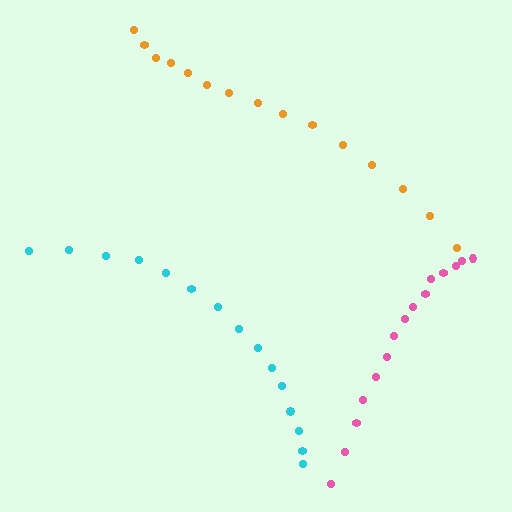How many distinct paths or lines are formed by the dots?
There are 3 distinct paths.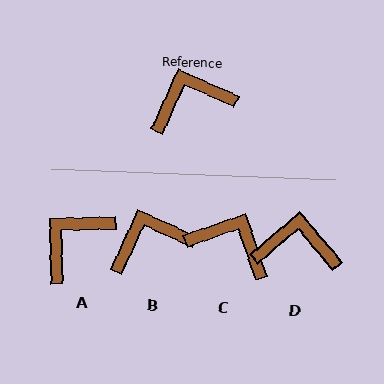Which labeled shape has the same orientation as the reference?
B.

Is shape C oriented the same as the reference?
No, it is off by about 47 degrees.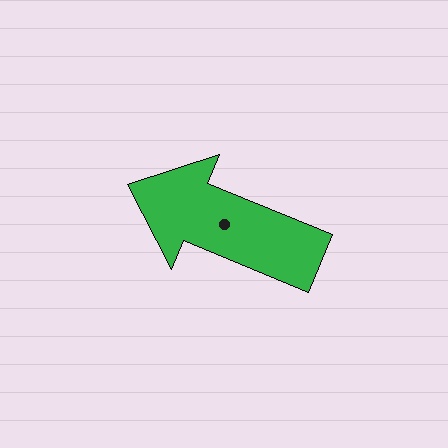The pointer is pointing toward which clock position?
Roughly 10 o'clock.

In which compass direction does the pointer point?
West.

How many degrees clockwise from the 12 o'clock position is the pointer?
Approximately 292 degrees.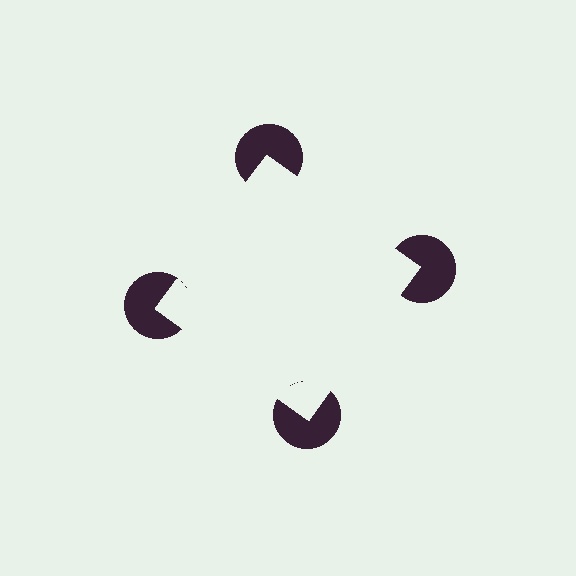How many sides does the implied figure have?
4 sides.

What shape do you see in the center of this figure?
An illusory square — its edges are inferred from the aligned wedge cuts in the pac-man discs, not physically drawn.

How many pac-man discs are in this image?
There are 4 — one at each vertex of the illusory square.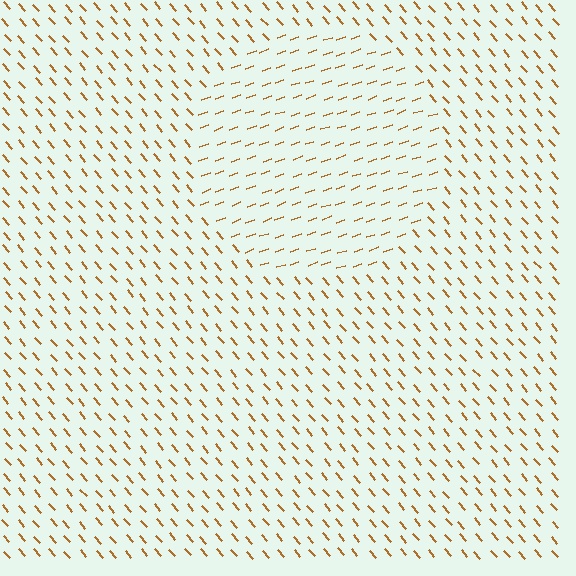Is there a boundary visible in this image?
Yes, there is a texture boundary formed by a change in line orientation.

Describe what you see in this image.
The image is filled with small brown line segments. A circle region in the image has lines oriented differently from the surrounding lines, creating a visible texture boundary.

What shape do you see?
I see a circle.